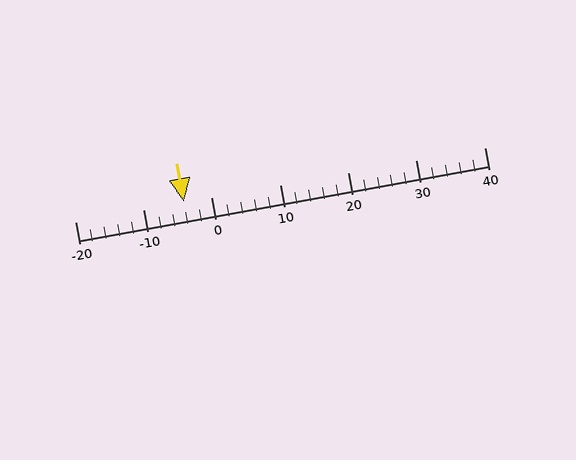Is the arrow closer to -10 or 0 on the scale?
The arrow is closer to 0.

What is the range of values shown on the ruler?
The ruler shows values from -20 to 40.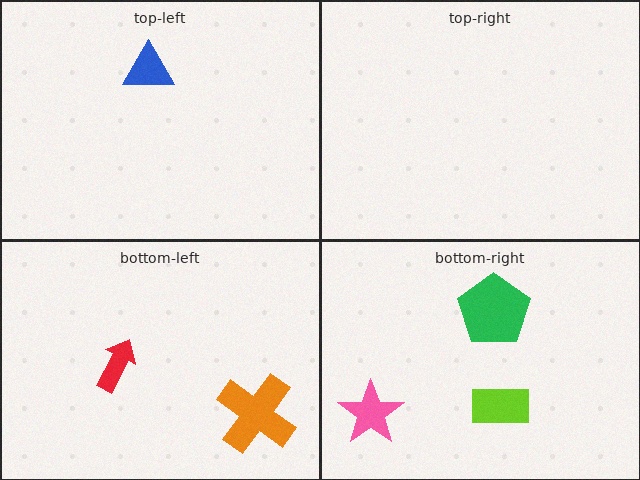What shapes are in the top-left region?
The blue triangle.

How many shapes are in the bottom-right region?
3.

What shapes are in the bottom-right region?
The lime rectangle, the green pentagon, the pink star.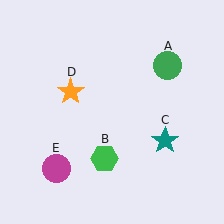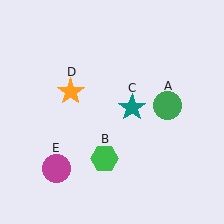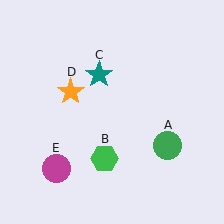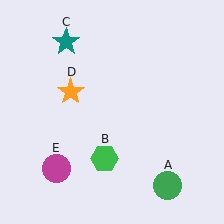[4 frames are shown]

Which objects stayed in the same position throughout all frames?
Green hexagon (object B) and orange star (object D) and magenta circle (object E) remained stationary.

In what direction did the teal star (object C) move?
The teal star (object C) moved up and to the left.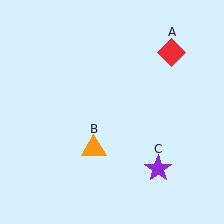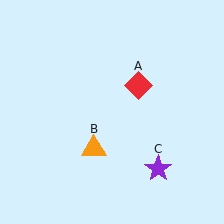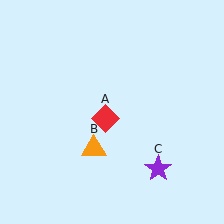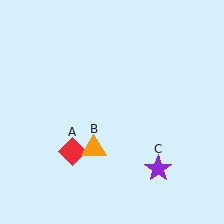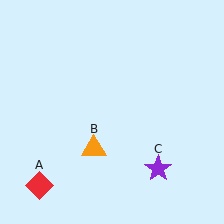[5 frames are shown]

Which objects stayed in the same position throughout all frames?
Orange triangle (object B) and purple star (object C) remained stationary.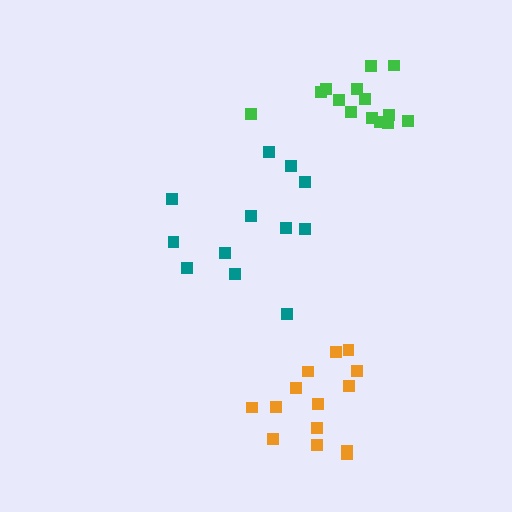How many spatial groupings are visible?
There are 3 spatial groupings.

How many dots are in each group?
Group 1: 14 dots, Group 2: 12 dots, Group 3: 14 dots (40 total).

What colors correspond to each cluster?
The clusters are colored: green, teal, orange.